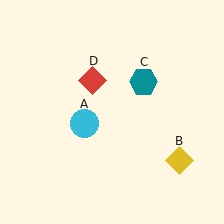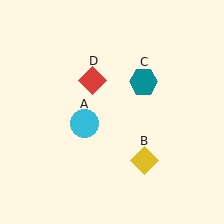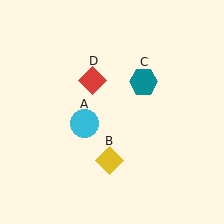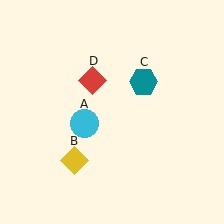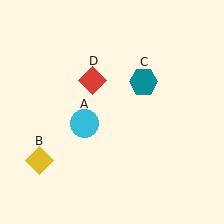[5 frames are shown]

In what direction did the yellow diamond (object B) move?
The yellow diamond (object B) moved left.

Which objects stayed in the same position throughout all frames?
Cyan circle (object A) and teal hexagon (object C) and red diamond (object D) remained stationary.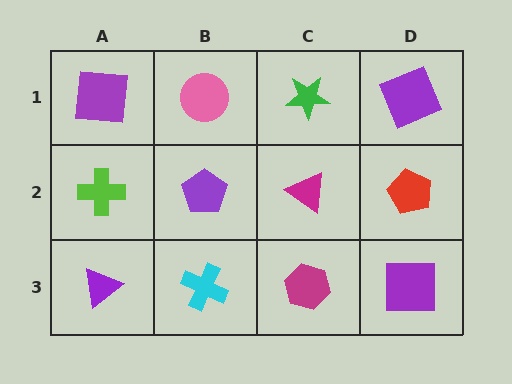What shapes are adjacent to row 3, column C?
A magenta triangle (row 2, column C), a cyan cross (row 3, column B), a purple square (row 3, column D).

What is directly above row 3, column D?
A red pentagon.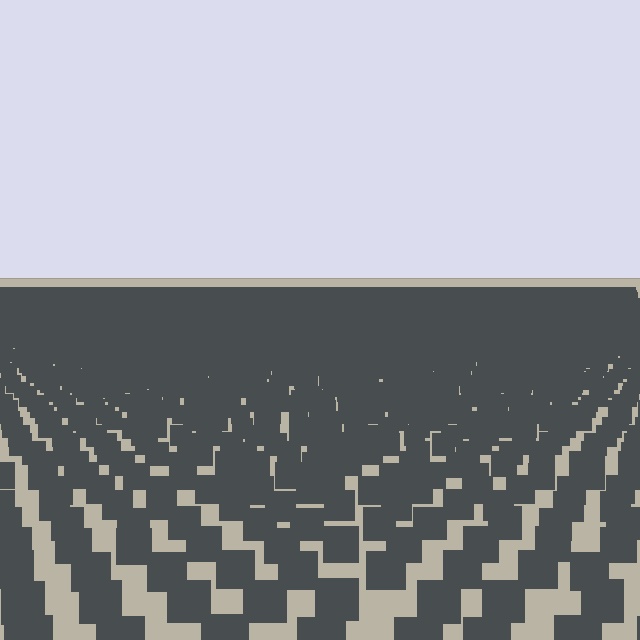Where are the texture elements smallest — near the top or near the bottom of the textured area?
Near the top.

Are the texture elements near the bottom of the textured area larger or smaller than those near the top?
Larger. Near the bottom, elements are closer to the viewer and appear at a bigger on-screen size.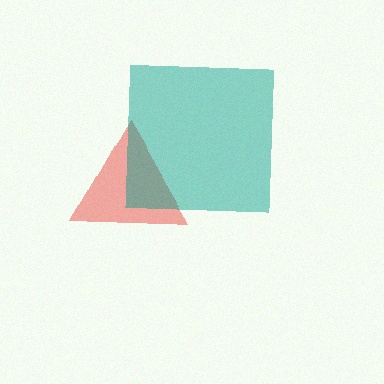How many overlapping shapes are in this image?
There are 2 overlapping shapes in the image.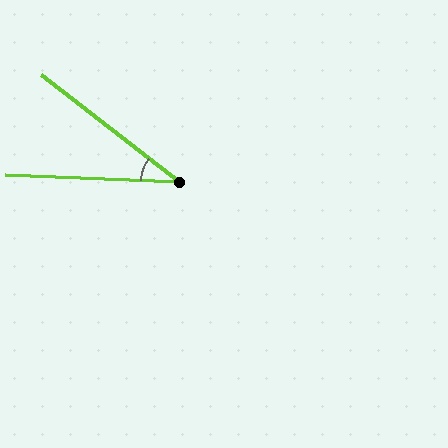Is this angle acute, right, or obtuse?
It is acute.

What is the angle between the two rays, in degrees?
Approximately 35 degrees.